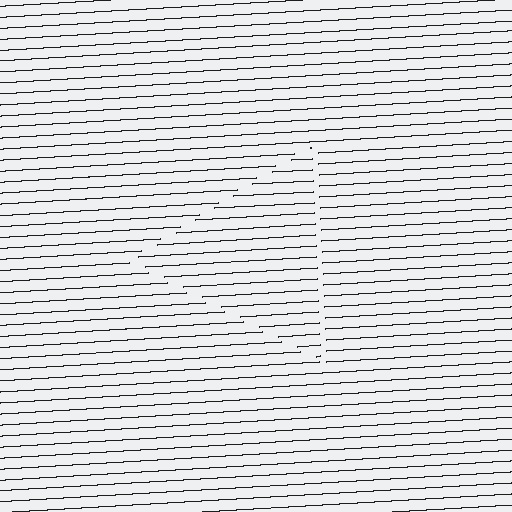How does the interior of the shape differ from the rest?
The interior of the shape contains the same grating, shifted by half a period — the contour is defined by the phase discontinuity where line-ends from the inner and outer gratings abut.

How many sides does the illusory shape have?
3 sides — the line-ends trace a triangle.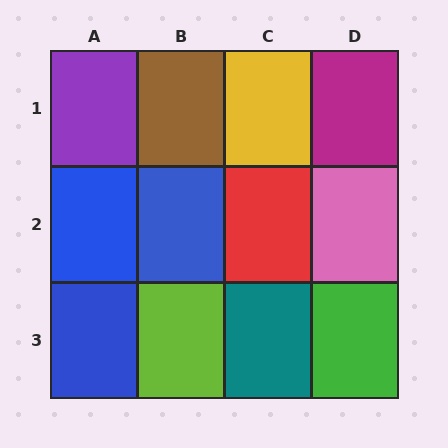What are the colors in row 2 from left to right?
Blue, blue, red, pink.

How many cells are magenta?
1 cell is magenta.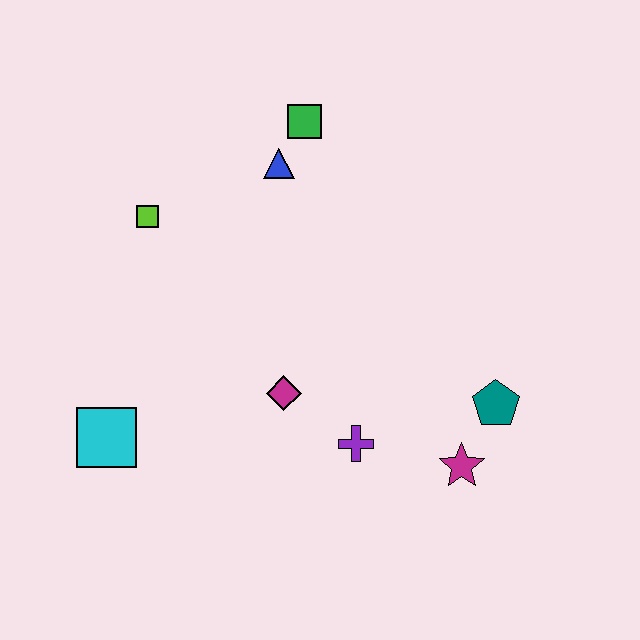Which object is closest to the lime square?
The blue triangle is closest to the lime square.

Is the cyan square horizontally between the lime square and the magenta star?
No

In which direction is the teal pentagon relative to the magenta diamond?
The teal pentagon is to the right of the magenta diamond.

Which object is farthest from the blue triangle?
The magenta star is farthest from the blue triangle.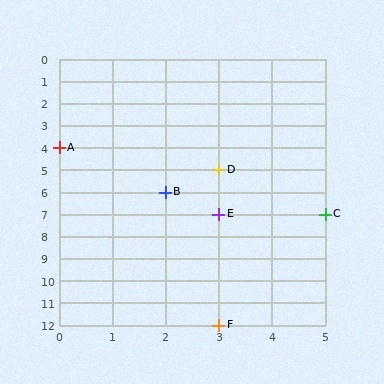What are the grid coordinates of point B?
Point B is at grid coordinates (2, 6).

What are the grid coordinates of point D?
Point D is at grid coordinates (3, 5).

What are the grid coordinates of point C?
Point C is at grid coordinates (5, 7).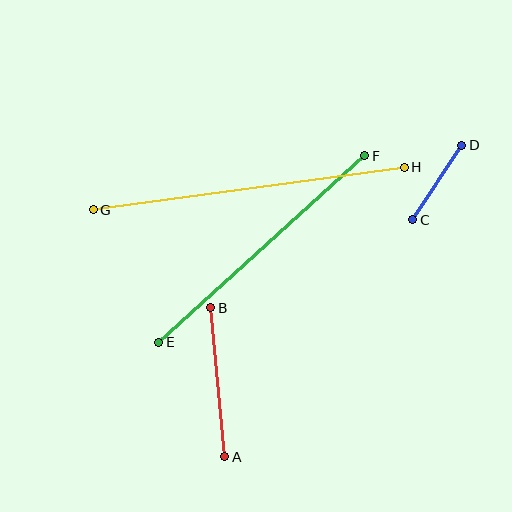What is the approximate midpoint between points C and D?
The midpoint is at approximately (437, 183) pixels.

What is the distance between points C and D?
The distance is approximately 89 pixels.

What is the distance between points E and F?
The distance is approximately 278 pixels.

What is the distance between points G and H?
The distance is approximately 314 pixels.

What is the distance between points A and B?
The distance is approximately 150 pixels.